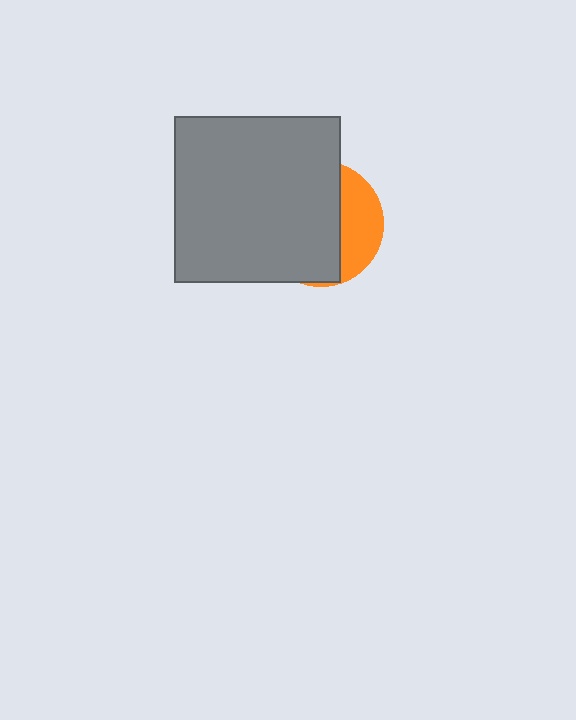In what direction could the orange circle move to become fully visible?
The orange circle could move right. That would shift it out from behind the gray square entirely.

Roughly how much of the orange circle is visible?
A small part of it is visible (roughly 30%).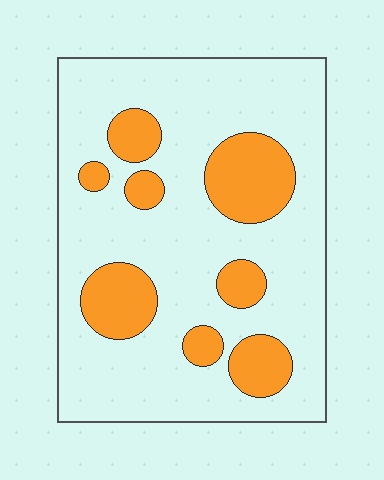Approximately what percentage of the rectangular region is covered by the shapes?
Approximately 25%.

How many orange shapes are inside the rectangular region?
8.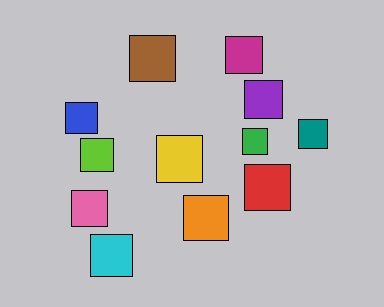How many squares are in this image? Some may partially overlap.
There are 12 squares.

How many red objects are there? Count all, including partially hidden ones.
There is 1 red object.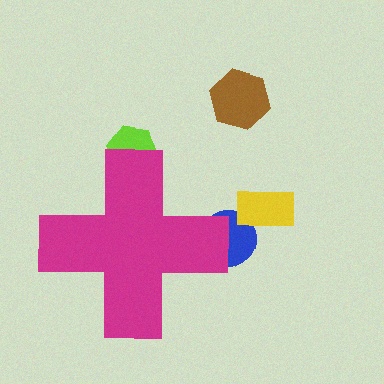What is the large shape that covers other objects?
A magenta cross.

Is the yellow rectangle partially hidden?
No, the yellow rectangle is fully visible.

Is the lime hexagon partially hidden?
Yes, the lime hexagon is partially hidden behind the magenta cross.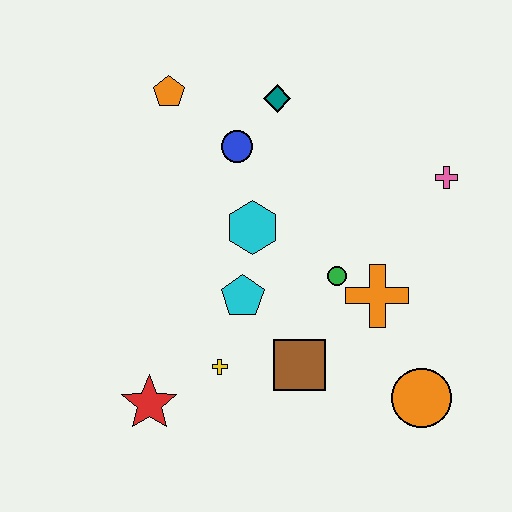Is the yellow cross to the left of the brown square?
Yes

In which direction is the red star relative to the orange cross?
The red star is to the left of the orange cross.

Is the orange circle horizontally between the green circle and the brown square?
No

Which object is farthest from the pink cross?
The red star is farthest from the pink cross.